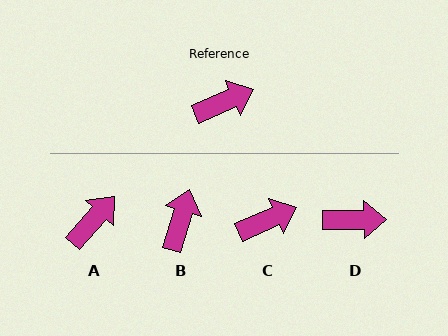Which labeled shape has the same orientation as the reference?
C.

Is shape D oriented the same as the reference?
No, it is off by about 23 degrees.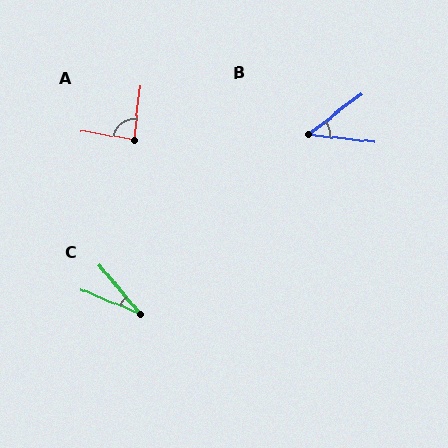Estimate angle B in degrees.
Approximately 44 degrees.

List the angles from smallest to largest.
C (27°), B (44°), A (86°).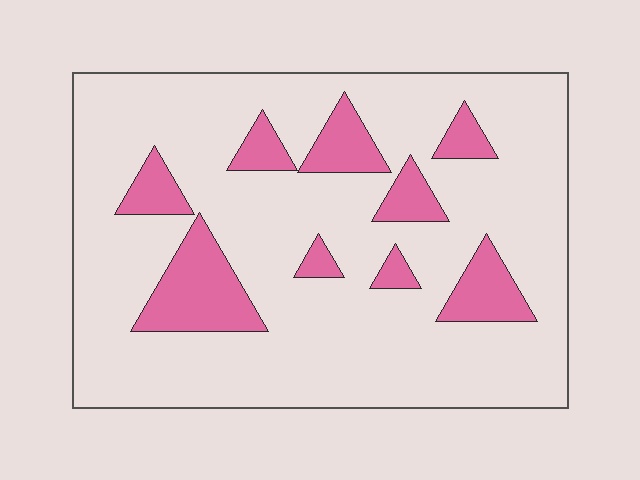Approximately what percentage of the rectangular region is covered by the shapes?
Approximately 15%.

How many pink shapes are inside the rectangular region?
9.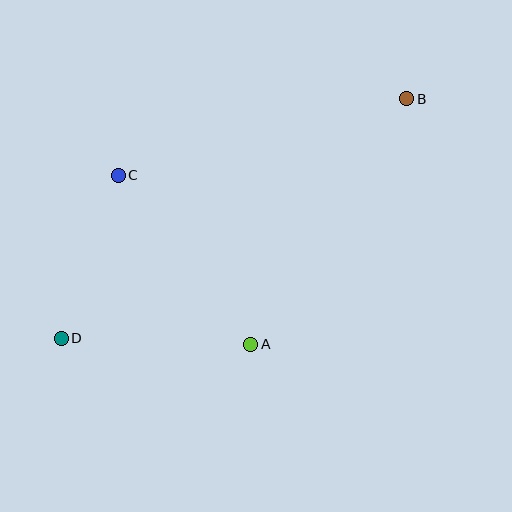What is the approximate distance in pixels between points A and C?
The distance between A and C is approximately 215 pixels.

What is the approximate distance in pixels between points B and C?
The distance between B and C is approximately 299 pixels.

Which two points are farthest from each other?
Points B and D are farthest from each other.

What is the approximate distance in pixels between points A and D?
The distance between A and D is approximately 189 pixels.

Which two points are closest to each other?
Points C and D are closest to each other.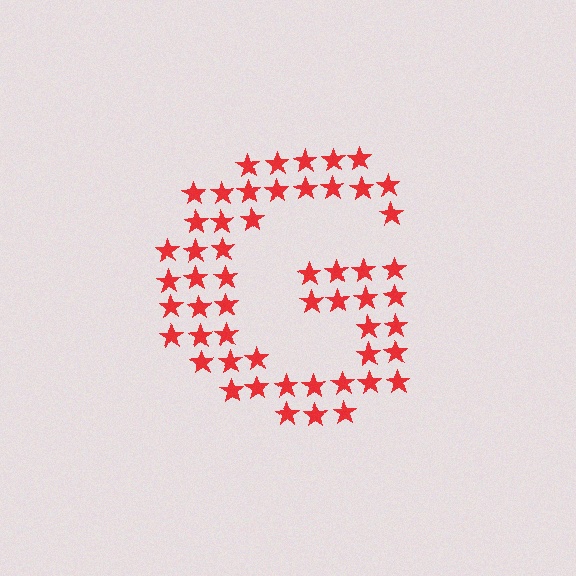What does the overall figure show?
The overall figure shows the letter G.